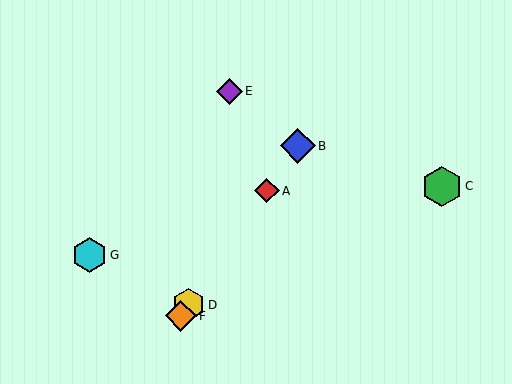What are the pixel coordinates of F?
Object F is at (181, 316).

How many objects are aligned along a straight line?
4 objects (A, B, D, F) are aligned along a straight line.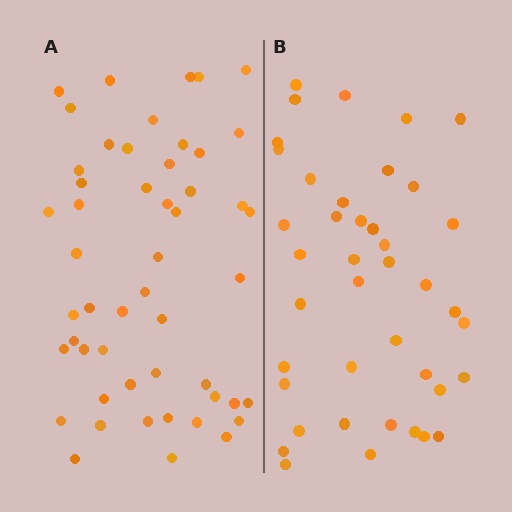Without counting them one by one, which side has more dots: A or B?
Region A (the left region) has more dots.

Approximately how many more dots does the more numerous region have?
Region A has roughly 10 or so more dots than region B.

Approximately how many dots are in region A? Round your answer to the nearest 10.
About 50 dots. (The exact count is 51, which rounds to 50.)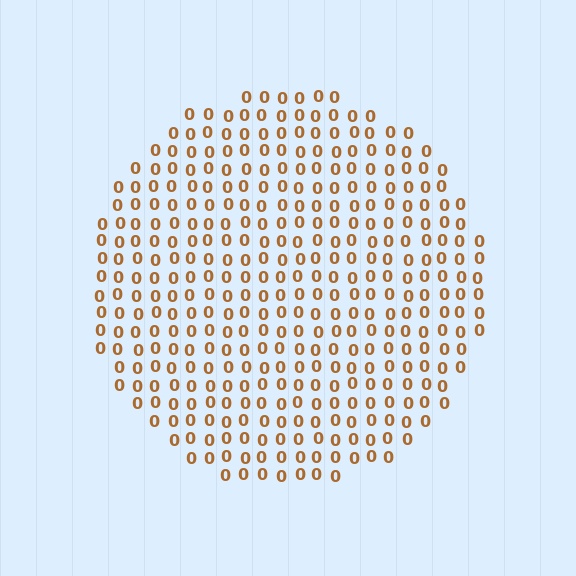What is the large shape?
The large shape is a circle.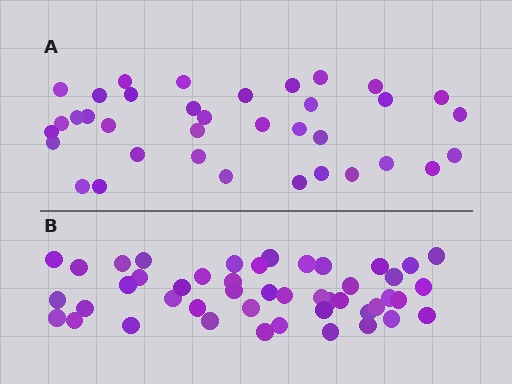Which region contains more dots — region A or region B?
Region B (the bottom region) has more dots.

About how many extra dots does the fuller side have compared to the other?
Region B has roughly 10 or so more dots than region A.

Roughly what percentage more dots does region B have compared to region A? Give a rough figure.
About 30% more.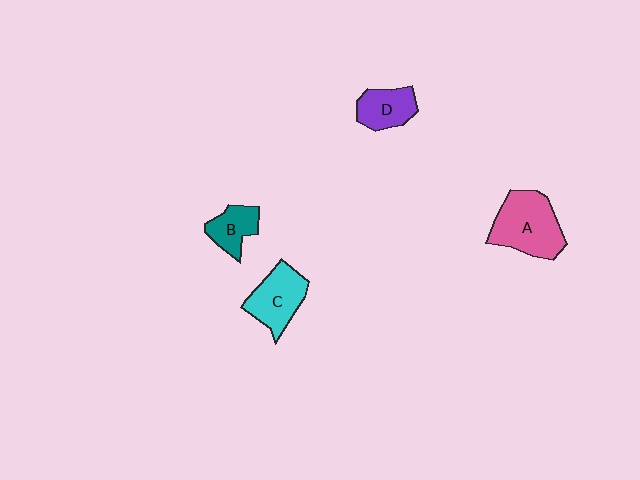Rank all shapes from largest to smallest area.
From largest to smallest: A (pink), C (cyan), D (purple), B (teal).